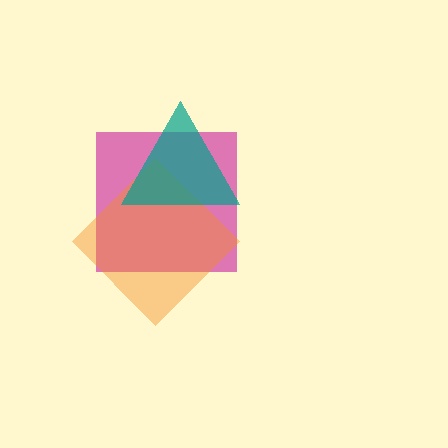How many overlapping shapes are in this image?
There are 3 overlapping shapes in the image.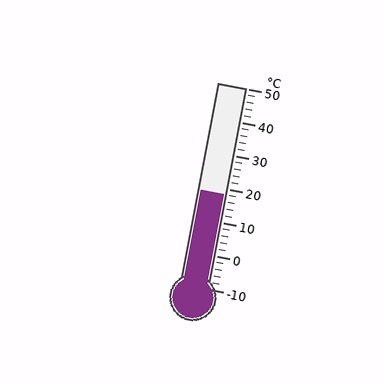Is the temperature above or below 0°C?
The temperature is above 0°C.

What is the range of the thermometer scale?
The thermometer scale ranges from -10°C to 50°C.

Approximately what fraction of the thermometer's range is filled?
The thermometer is filled to approximately 45% of its range.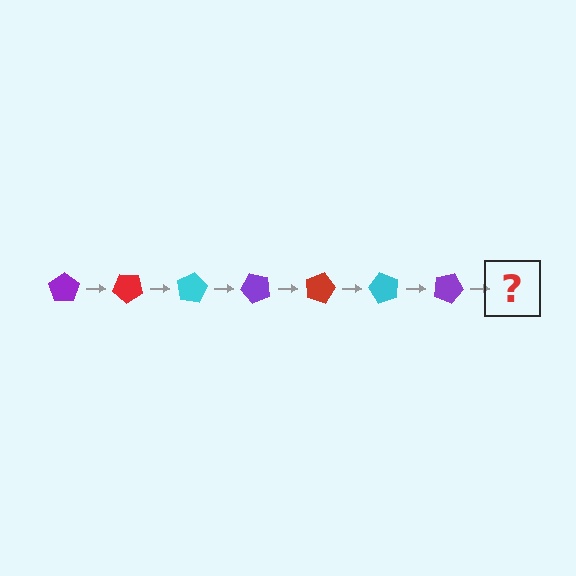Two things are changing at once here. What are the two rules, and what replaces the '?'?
The two rules are that it rotates 40 degrees each step and the color cycles through purple, red, and cyan. The '?' should be a red pentagon, rotated 280 degrees from the start.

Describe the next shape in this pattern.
It should be a red pentagon, rotated 280 degrees from the start.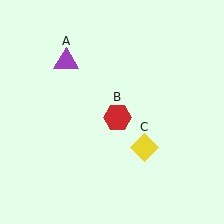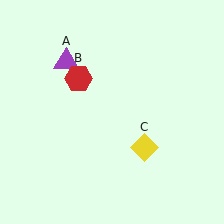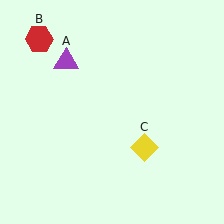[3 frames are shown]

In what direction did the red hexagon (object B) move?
The red hexagon (object B) moved up and to the left.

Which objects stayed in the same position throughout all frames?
Purple triangle (object A) and yellow diamond (object C) remained stationary.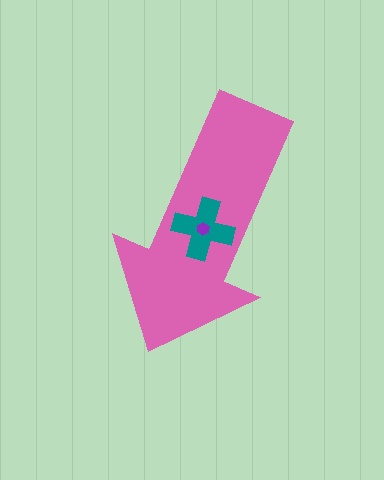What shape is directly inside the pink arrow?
The teal cross.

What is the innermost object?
The purple hexagon.